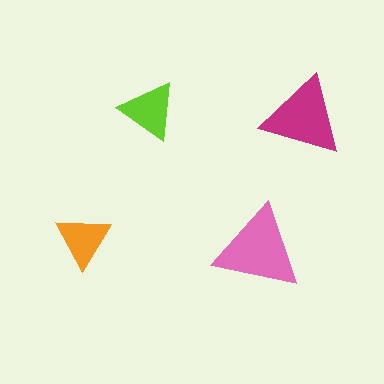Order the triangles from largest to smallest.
the pink one, the magenta one, the lime one, the orange one.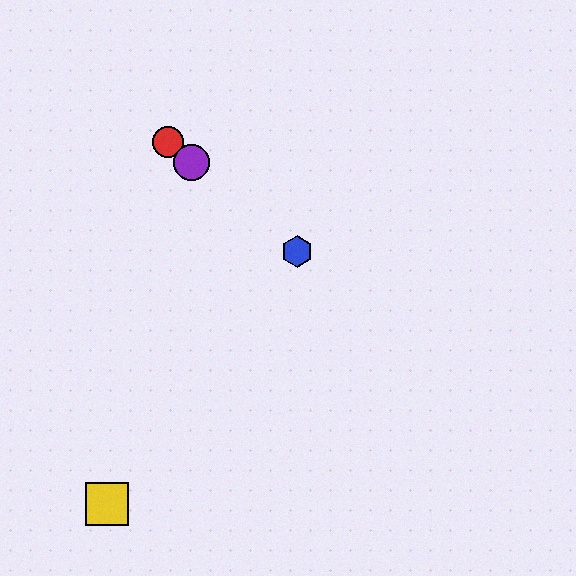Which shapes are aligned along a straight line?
The red circle, the blue hexagon, the green hexagon, the purple circle are aligned along a straight line.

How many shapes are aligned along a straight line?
4 shapes (the red circle, the blue hexagon, the green hexagon, the purple circle) are aligned along a straight line.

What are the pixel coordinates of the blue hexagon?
The blue hexagon is at (297, 251).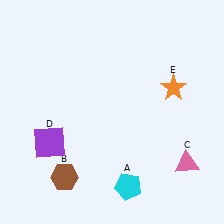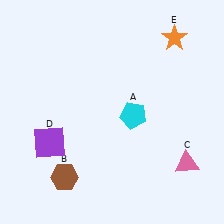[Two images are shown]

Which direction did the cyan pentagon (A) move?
The cyan pentagon (A) moved up.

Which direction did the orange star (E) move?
The orange star (E) moved up.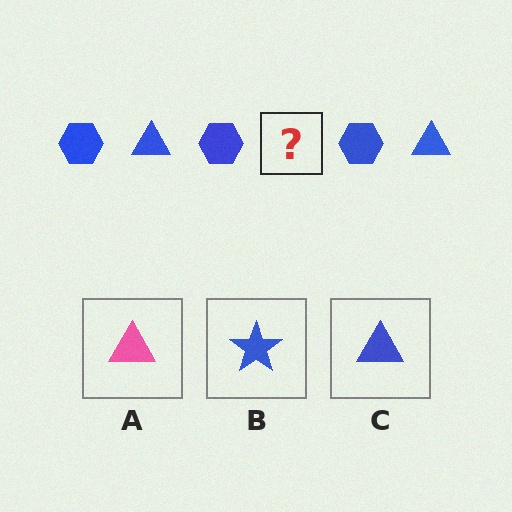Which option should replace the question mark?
Option C.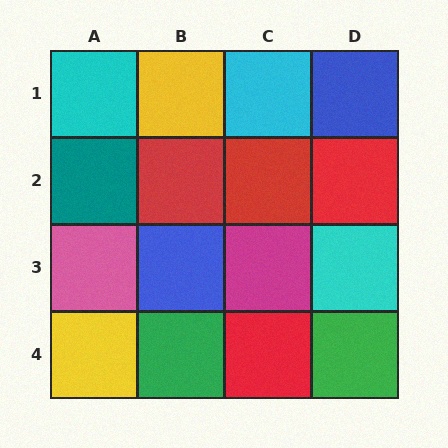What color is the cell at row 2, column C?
Red.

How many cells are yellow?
2 cells are yellow.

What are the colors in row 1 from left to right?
Cyan, yellow, cyan, blue.